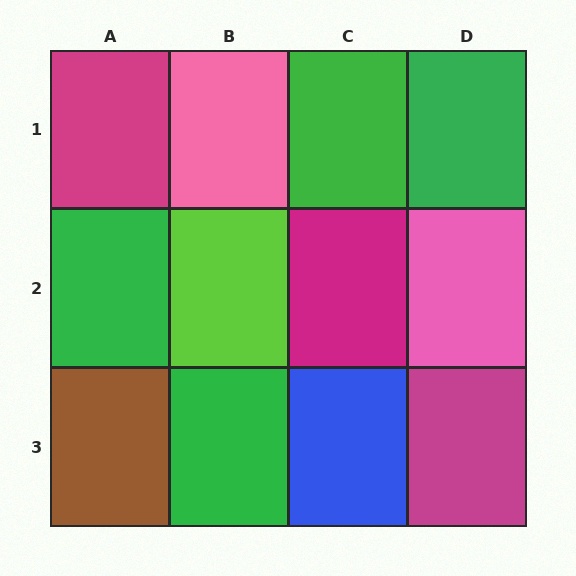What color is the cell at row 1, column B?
Pink.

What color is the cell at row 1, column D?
Green.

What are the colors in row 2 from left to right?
Green, lime, magenta, pink.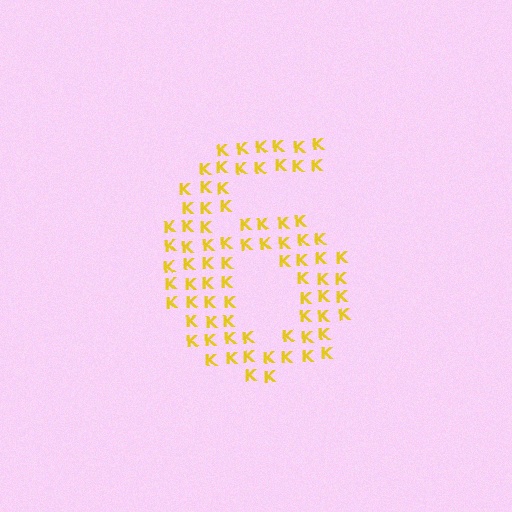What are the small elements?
The small elements are letter K's.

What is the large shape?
The large shape is the digit 6.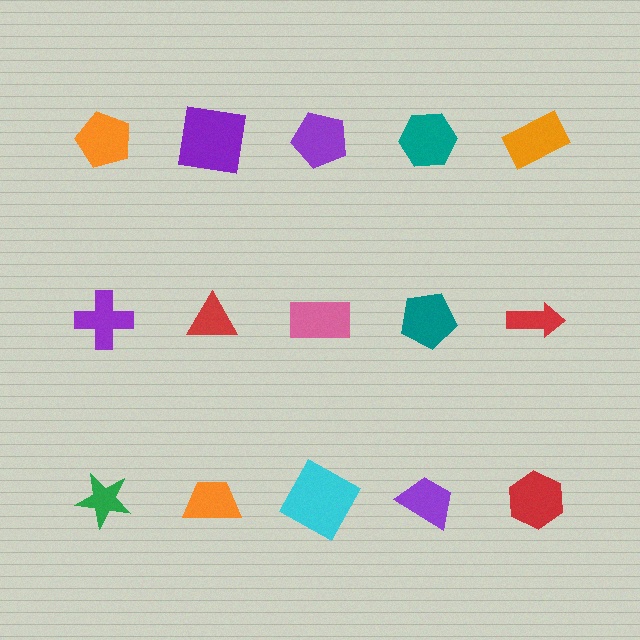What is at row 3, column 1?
A green star.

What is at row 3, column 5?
A red hexagon.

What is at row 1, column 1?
An orange pentagon.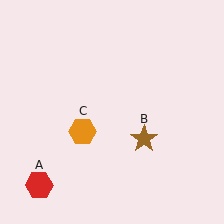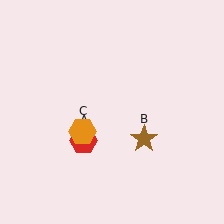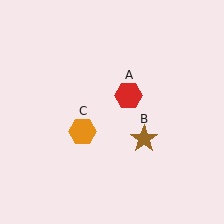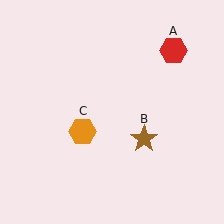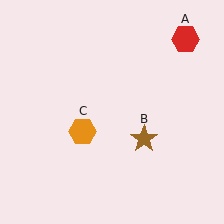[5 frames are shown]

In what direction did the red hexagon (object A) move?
The red hexagon (object A) moved up and to the right.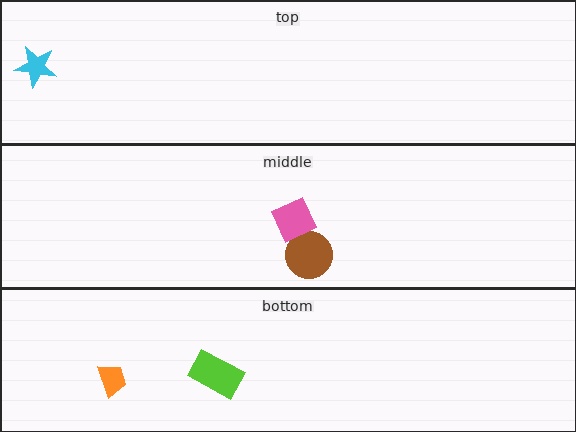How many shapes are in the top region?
1.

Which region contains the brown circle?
The middle region.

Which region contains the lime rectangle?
The bottom region.